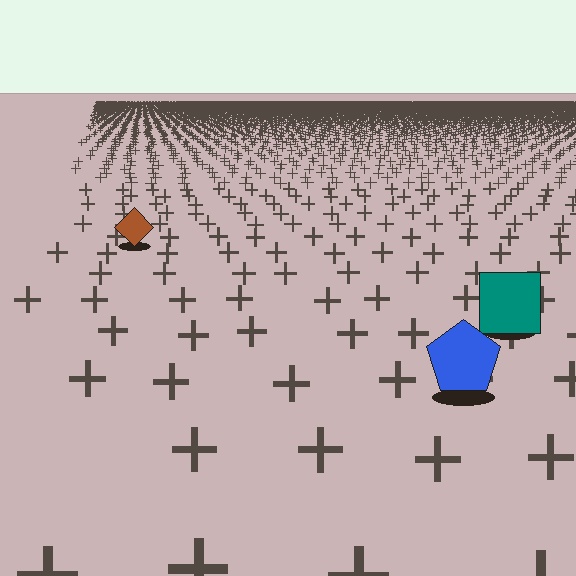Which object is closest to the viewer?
The blue pentagon is closest. The texture marks near it are larger and more spread out.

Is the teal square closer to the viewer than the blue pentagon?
No. The blue pentagon is closer — you can tell from the texture gradient: the ground texture is coarser near it.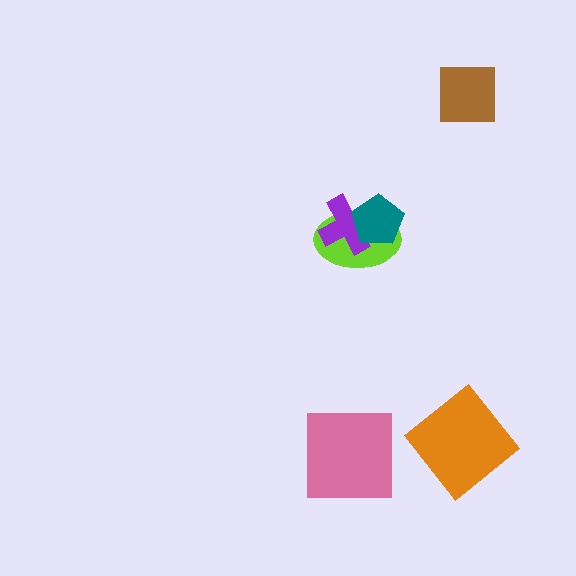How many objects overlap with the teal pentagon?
2 objects overlap with the teal pentagon.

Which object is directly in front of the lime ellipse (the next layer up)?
The purple cross is directly in front of the lime ellipse.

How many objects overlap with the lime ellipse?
2 objects overlap with the lime ellipse.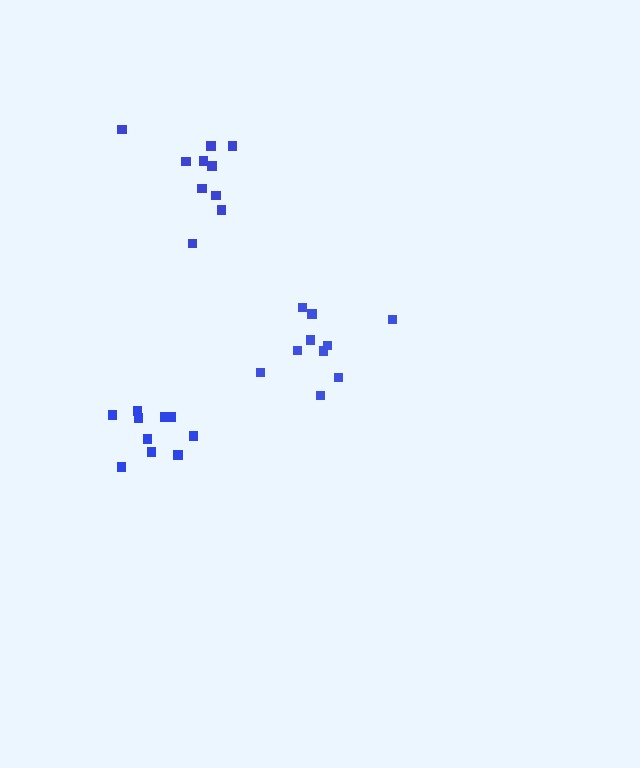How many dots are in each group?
Group 1: 10 dots, Group 2: 10 dots, Group 3: 10 dots (30 total).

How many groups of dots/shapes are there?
There are 3 groups.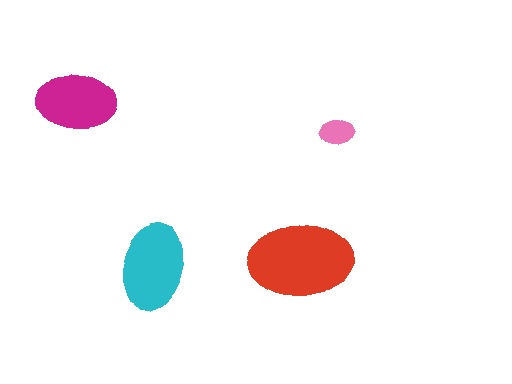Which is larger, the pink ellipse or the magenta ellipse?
The magenta one.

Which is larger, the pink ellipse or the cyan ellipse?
The cyan one.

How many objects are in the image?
There are 4 objects in the image.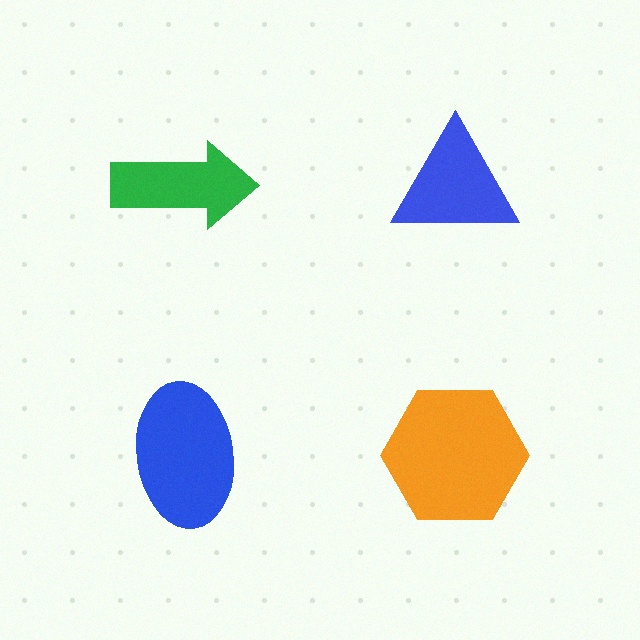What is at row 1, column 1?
A green arrow.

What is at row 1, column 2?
A blue triangle.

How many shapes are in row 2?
2 shapes.